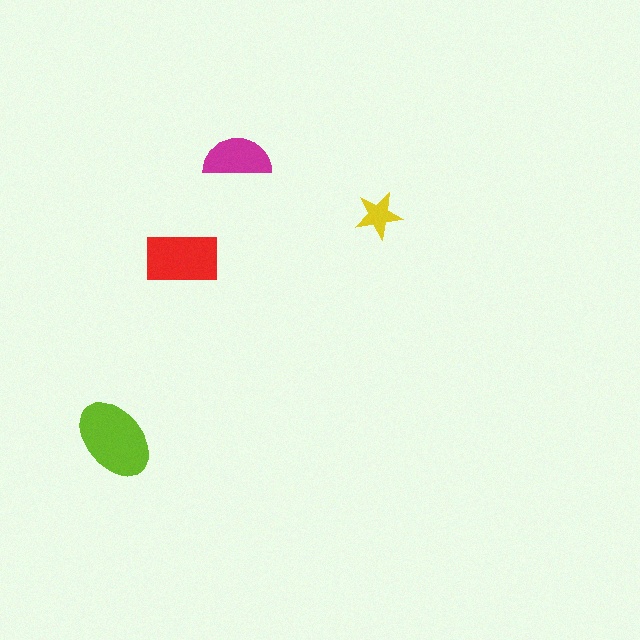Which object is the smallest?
The yellow star.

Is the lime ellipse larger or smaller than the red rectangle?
Larger.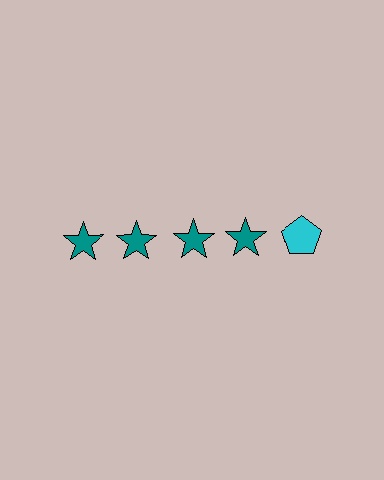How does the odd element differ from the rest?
It differs in both color (cyan instead of teal) and shape (pentagon instead of star).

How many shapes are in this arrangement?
There are 5 shapes arranged in a grid pattern.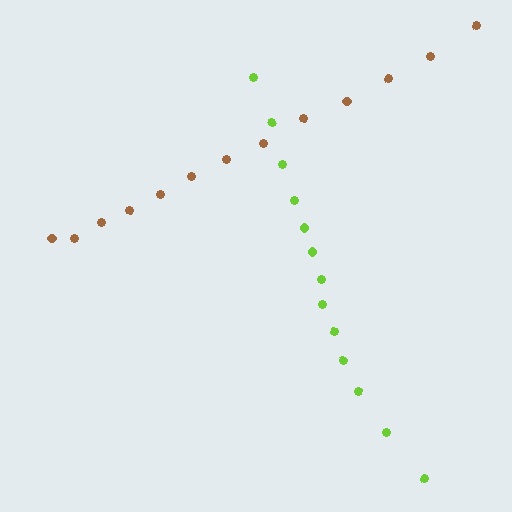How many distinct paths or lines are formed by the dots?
There are 2 distinct paths.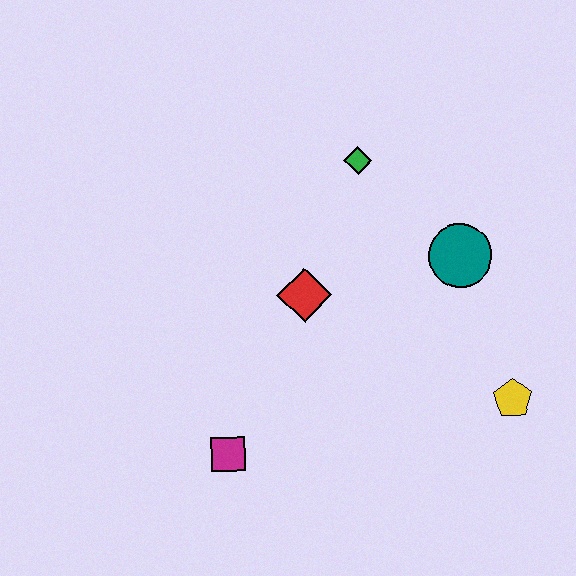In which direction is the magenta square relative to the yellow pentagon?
The magenta square is to the left of the yellow pentagon.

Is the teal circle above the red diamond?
Yes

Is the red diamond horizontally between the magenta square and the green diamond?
Yes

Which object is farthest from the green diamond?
The magenta square is farthest from the green diamond.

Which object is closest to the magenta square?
The red diamond is closest to the magenta square.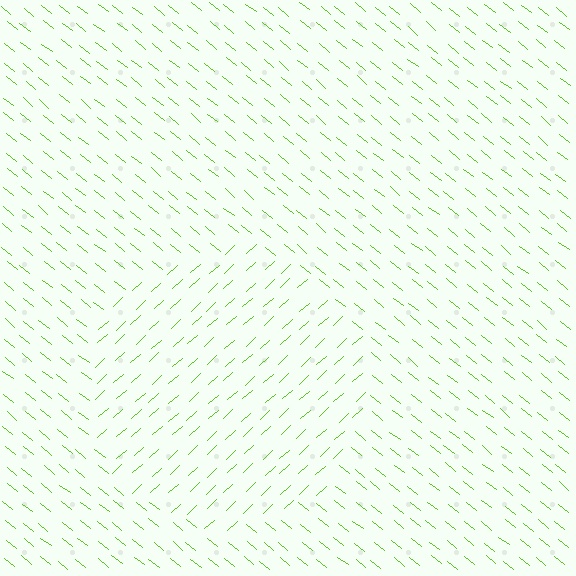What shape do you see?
I see a circle.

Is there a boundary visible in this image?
Yes, there is a texture boundary formed by a change in line orientation.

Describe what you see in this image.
The image is filled with small lime line segments. A circle region in the image has lines oriented differently from the surrounding lines, creating a visible texture boundary.